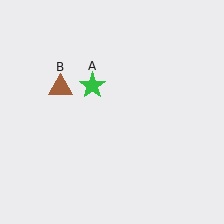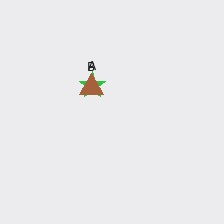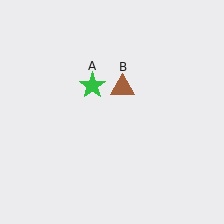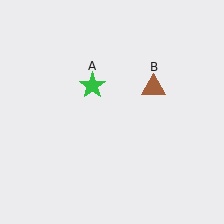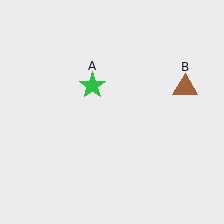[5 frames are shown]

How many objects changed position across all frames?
1 object changed position: brown triangle (object B).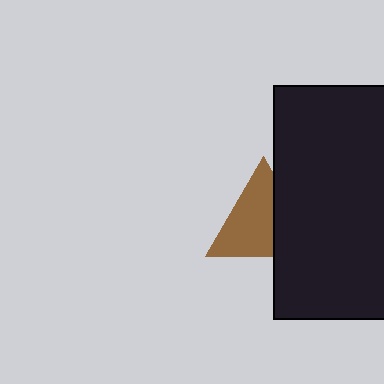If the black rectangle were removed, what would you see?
You would see the complete brown triangle.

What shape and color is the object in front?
The object in front is a black rectangle.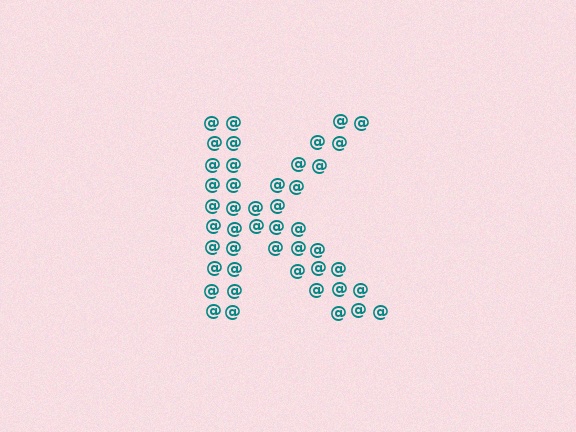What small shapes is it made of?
It is made of small at signs.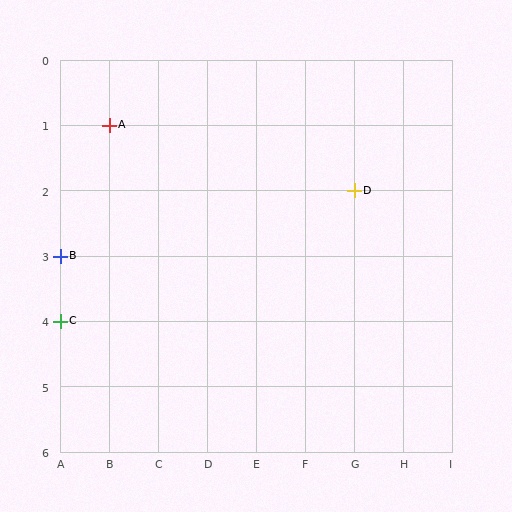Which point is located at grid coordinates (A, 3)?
Point B is at (A, 3).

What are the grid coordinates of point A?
Point A is at grid coordinates (B, 1).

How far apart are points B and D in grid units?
Points B and D are 6 columns and 1 row apart (about 6.1 grid units diagonally).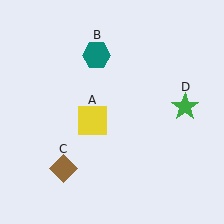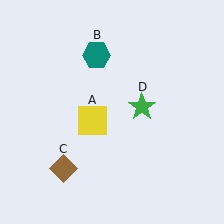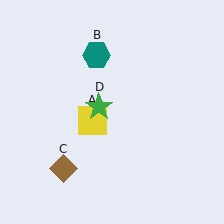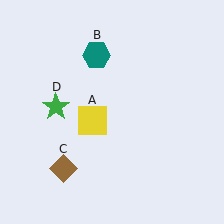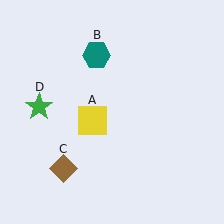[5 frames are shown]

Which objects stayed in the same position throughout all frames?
Yellow square (object A) and teal hexagon (object B) and brown diamond (object C) remained stationary.